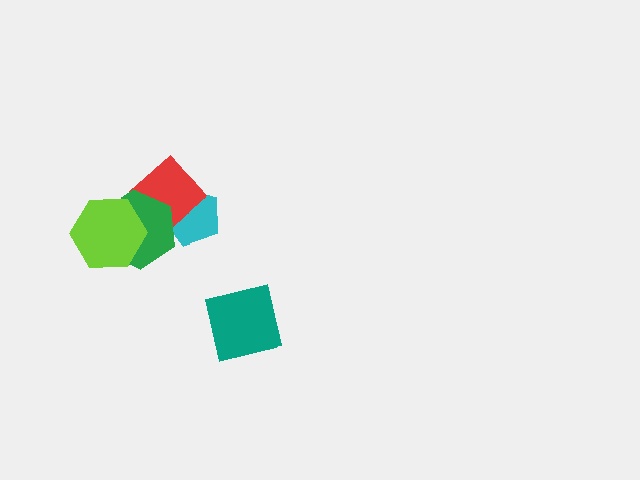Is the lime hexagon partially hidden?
No, no other shape covers it.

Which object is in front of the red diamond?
The green hexagon is in front of the red diamond.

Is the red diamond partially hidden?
Yes, it is partially covered by another shape.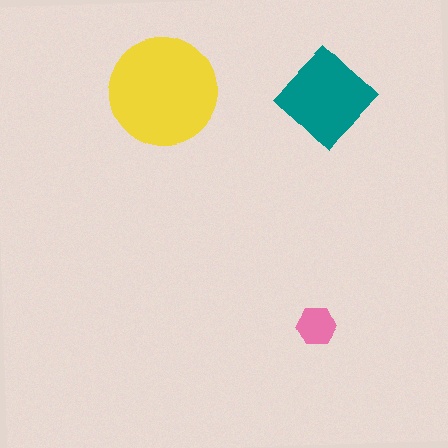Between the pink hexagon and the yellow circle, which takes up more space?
The yellow circle.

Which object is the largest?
The yellow circle.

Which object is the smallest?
The pink hexagon.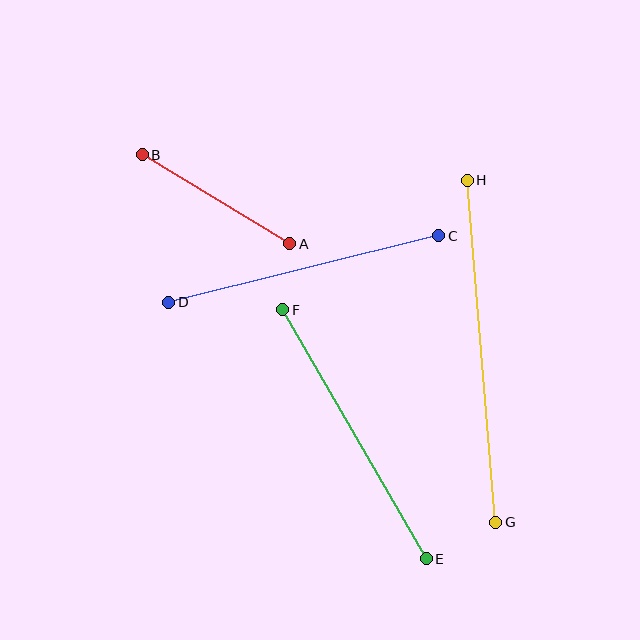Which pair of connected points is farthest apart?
Points G and H are farthest apart.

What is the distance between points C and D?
The distance is approximately 278 pixels.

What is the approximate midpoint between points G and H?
The midpoint is at approximately (481, 351) pixels.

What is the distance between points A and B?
The distance is approximately 173 pixels.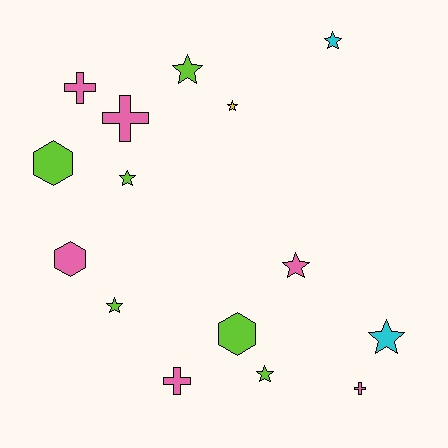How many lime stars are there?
There are 4 lime stars.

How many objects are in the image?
There are 15 objects.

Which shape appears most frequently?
Star, with 8 objects.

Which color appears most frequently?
Pink, with 6 objects.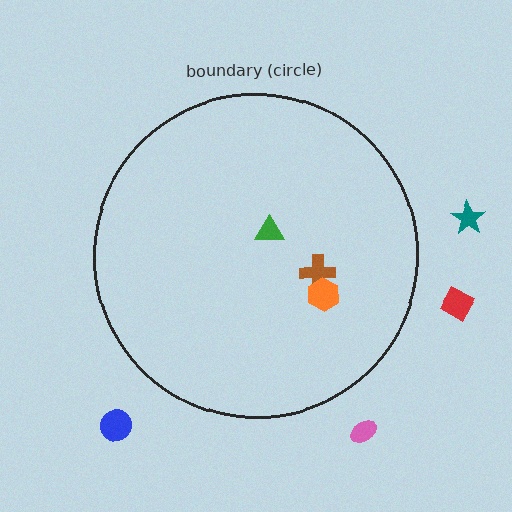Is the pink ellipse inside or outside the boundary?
Outside.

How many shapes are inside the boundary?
3 inside, 4 outside.